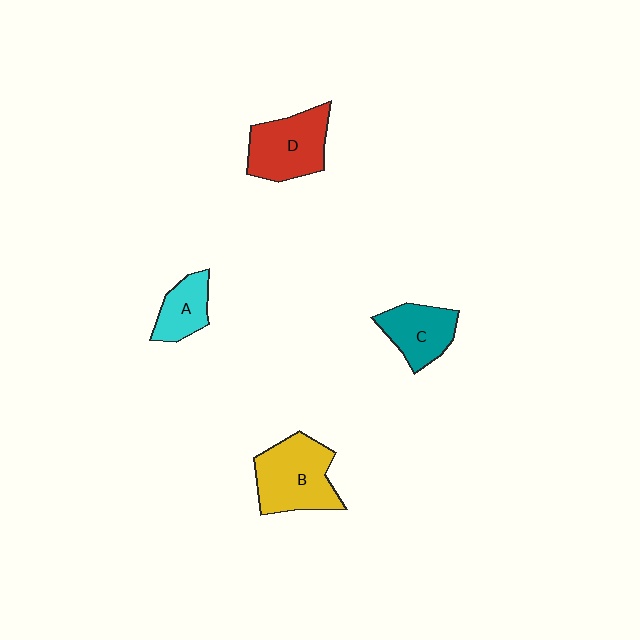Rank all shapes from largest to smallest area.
From largest to smallest: B (yellow), D (red), C (teal), A (cyan).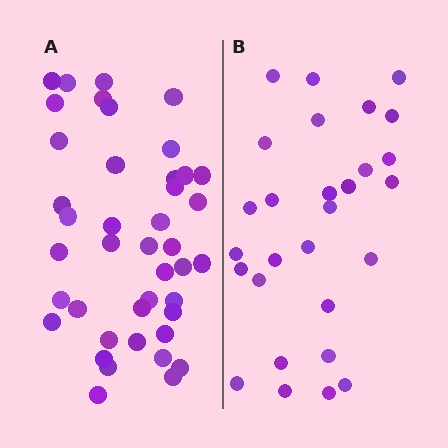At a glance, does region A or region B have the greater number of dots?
Region A (the left region) has more dots.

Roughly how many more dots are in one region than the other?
Region A has approximately 15 more dots than region B.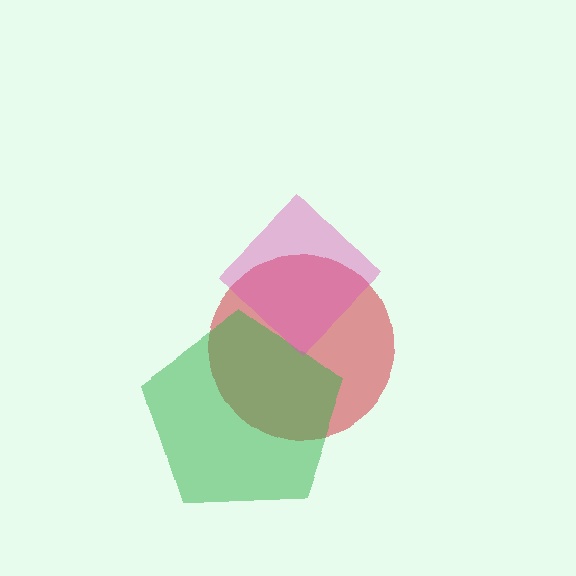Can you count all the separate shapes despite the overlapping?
Yes, there are 3 separate shapes.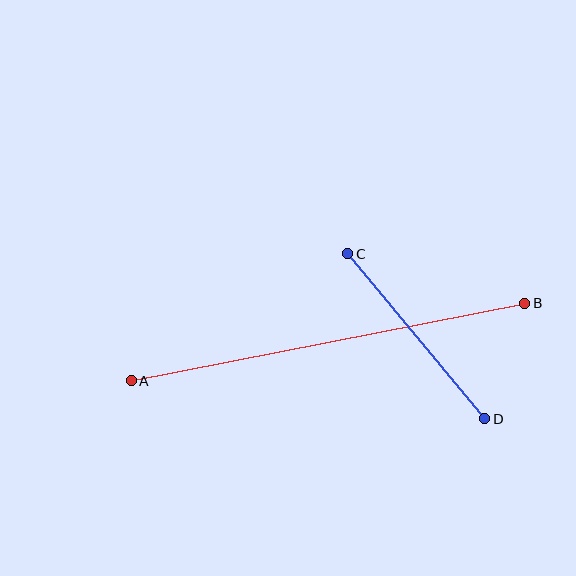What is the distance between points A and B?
The distance is approximately 401 pixels.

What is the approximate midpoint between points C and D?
The midpoint is at approximately (416, 336) pixels.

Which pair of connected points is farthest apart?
Points A and B are farthest apart.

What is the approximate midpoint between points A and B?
The midpoint is at approximately (328, 342) pixels.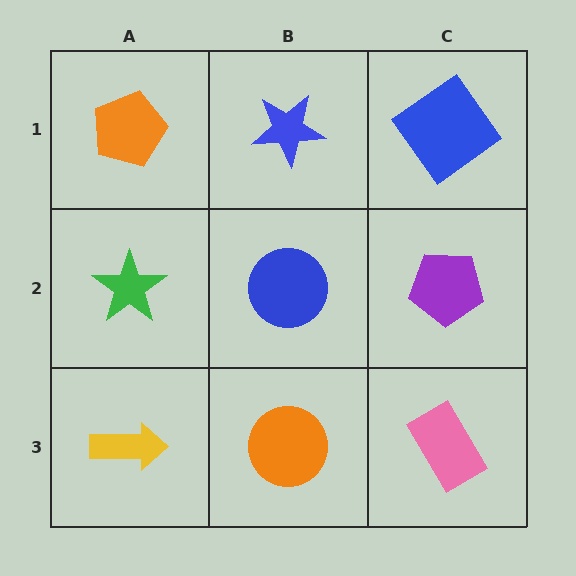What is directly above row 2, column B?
A blue star.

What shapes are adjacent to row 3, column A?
A green star (row 2, column A), an orange circle (row 3, column B).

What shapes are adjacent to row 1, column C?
A purple pentagon (row 2, column C), a blue star (row 1, column B).